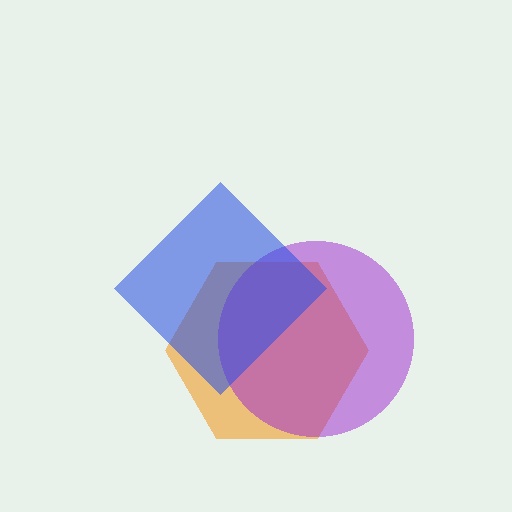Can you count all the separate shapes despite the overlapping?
Yes, there are 3 separate shapes.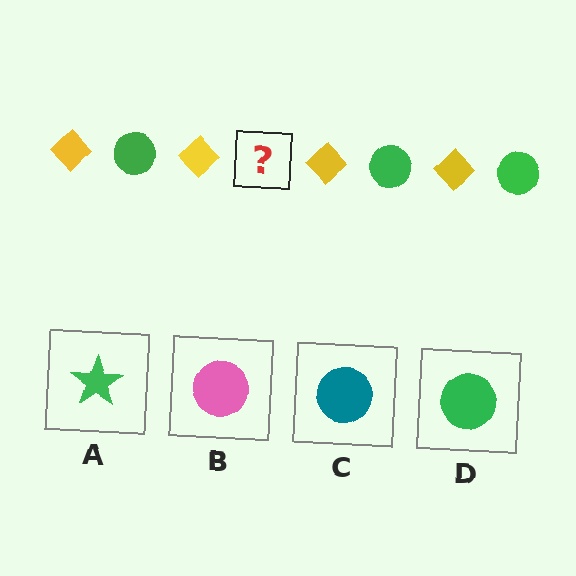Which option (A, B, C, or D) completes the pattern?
D.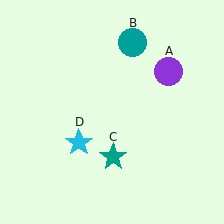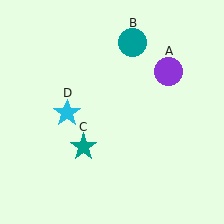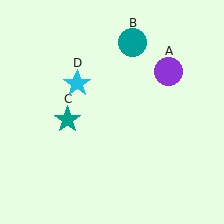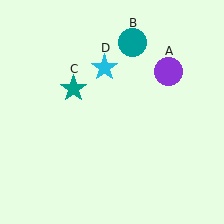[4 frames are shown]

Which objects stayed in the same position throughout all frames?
Purple circle (object A) and teal circle (object B) remained stationary.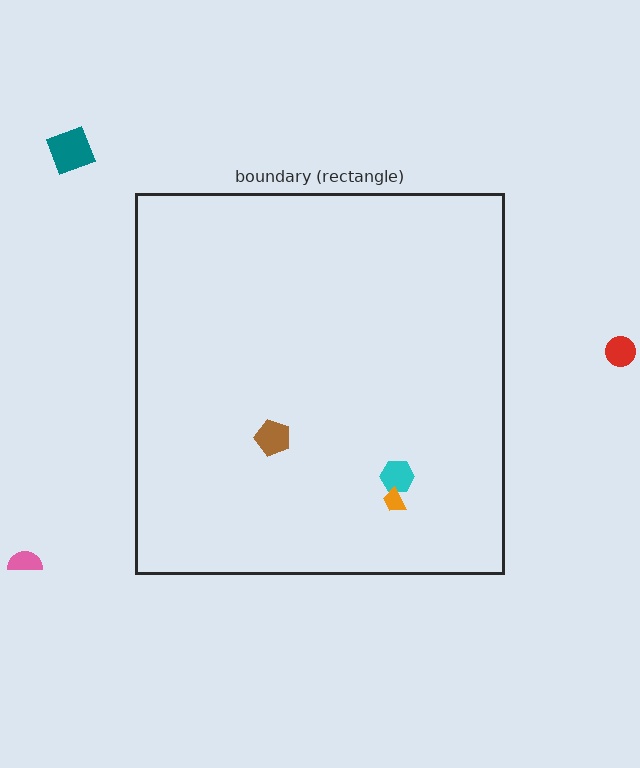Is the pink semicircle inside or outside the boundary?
Outside.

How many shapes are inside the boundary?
3 inside, 3 outside.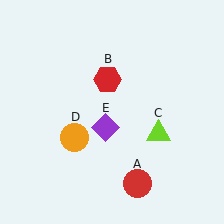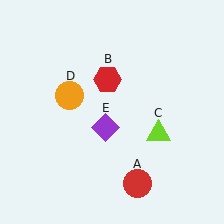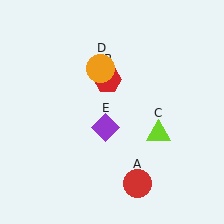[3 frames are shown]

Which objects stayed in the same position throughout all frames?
Red circle (object A) and red hexagon (object B) and lime triangle (object C) and purple diamond (object E) remained stationary.